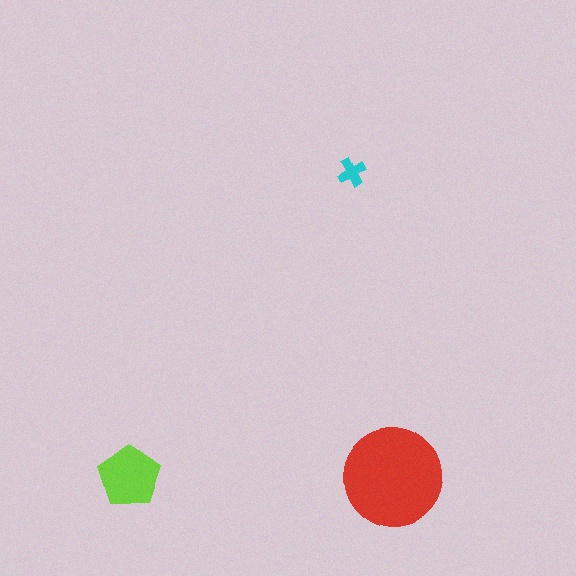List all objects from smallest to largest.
The cyan cross, the lime pentagon, the red circle.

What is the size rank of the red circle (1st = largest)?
1st.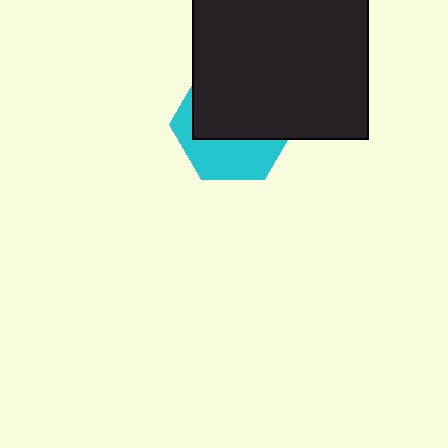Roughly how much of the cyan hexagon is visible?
A small part of it is visible (roughly 40%).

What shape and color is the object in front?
The object in front is a black square.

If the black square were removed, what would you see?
You would see the complete cyan hexagon.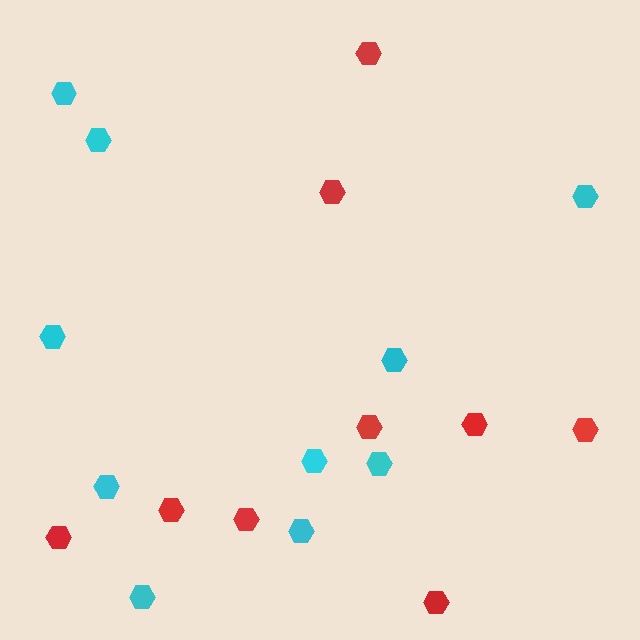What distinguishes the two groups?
There are 2 groups: one group of red hexagons (9) and one group of cyan hexagons (10).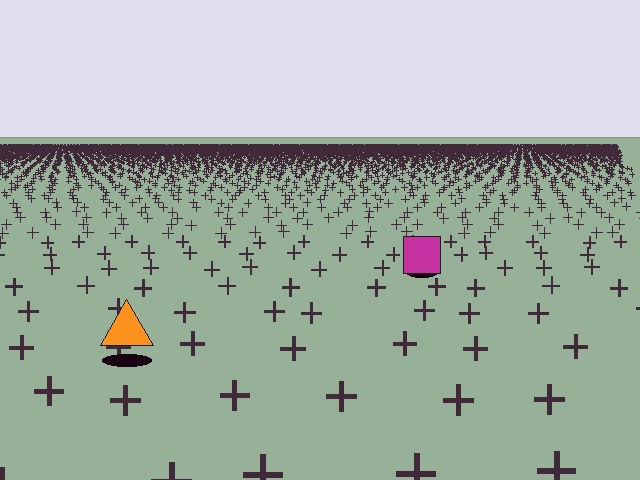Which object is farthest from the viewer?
The magenta square is farthest from the viewer. It appears smaller and the ground texture around it is denser.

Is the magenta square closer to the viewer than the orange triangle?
No. The orange triangle is closer — you can tell from the texture gradient: the ground texture is coarser near it.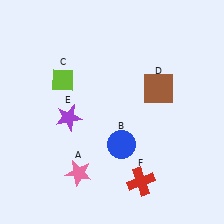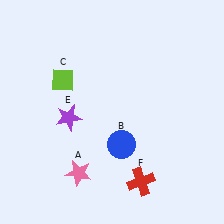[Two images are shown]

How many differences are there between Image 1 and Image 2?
There is 1 difference between the two images.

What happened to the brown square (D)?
The brown square (D) was removed in Image 2. It was in the top-right area of Image 1.